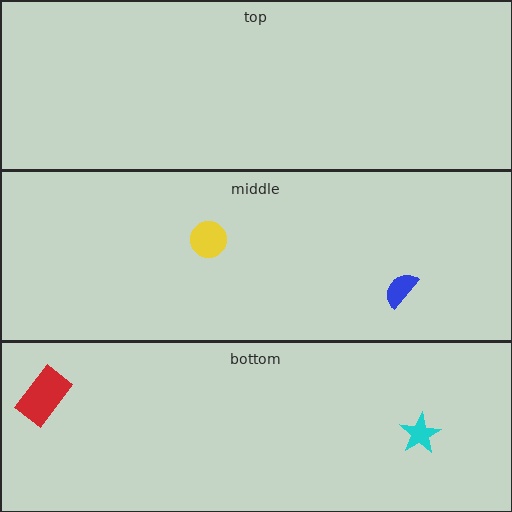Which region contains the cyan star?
The bottom region.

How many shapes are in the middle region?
2.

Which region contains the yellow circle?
The middle region.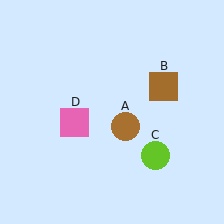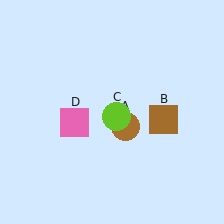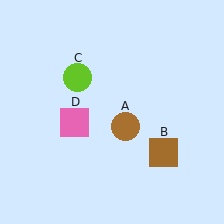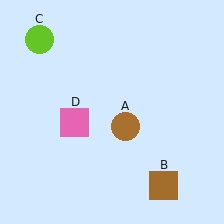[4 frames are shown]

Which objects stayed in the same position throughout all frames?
Brown circle (object A) and pink square (object D) remained stationary.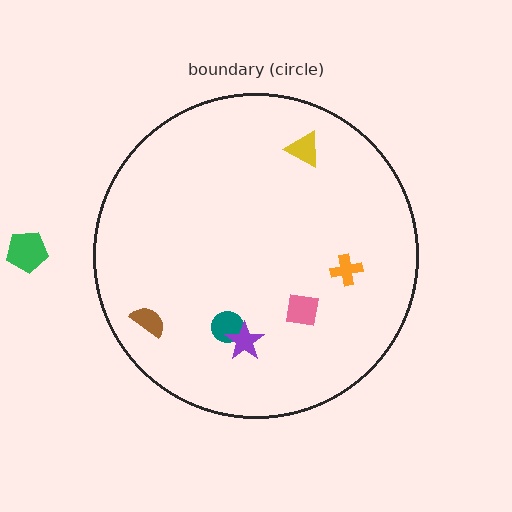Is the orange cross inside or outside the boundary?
Inside.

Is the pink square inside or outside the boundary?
Inside.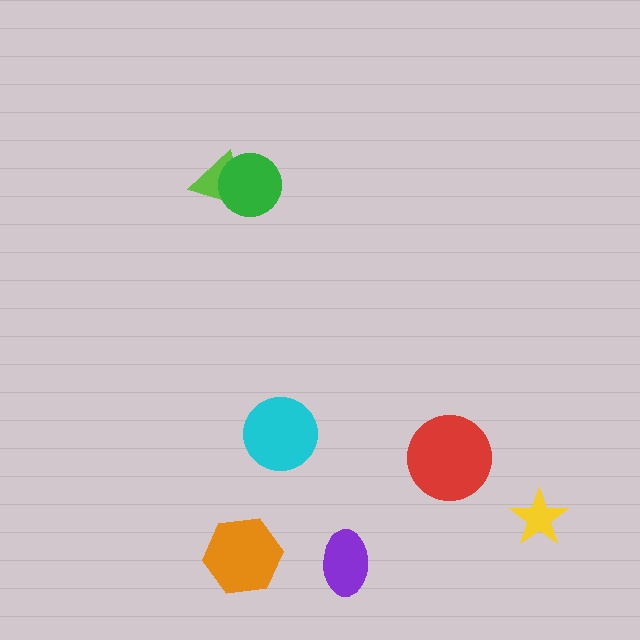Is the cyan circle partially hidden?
No, no other shape covers it.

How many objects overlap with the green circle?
1 object overlaps with the green circle.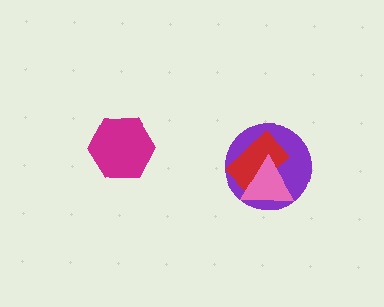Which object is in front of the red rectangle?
The pink triangle is in front of the red rectangle.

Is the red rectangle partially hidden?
Yes, it is partially covered by another shape.